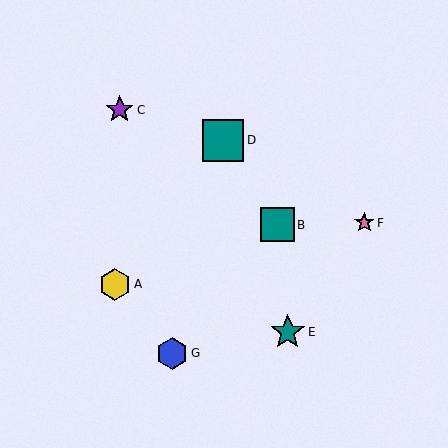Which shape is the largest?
The teal square (labeled D) is the largest.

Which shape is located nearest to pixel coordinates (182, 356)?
The blue hexagon (labeled G) at (172, 353) is nearest to that location.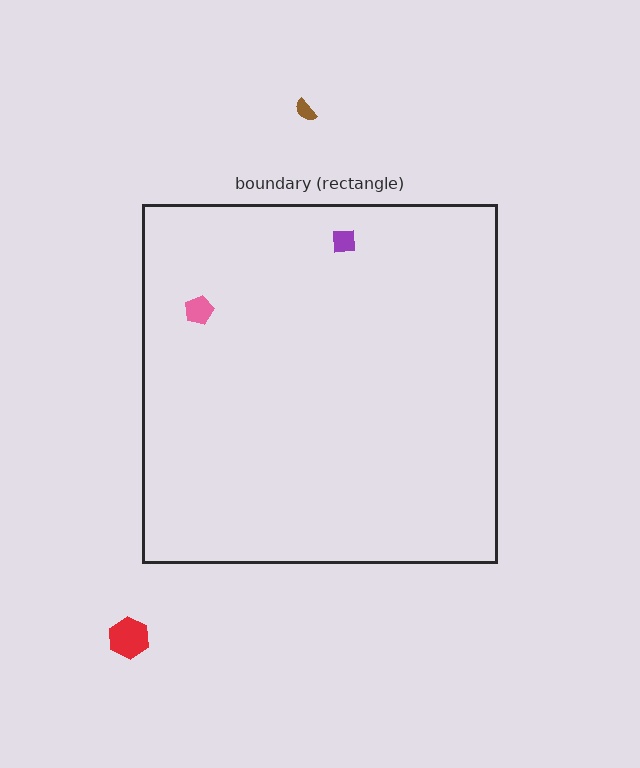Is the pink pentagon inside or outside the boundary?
Inside.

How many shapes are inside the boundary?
2 inside, 2 outside.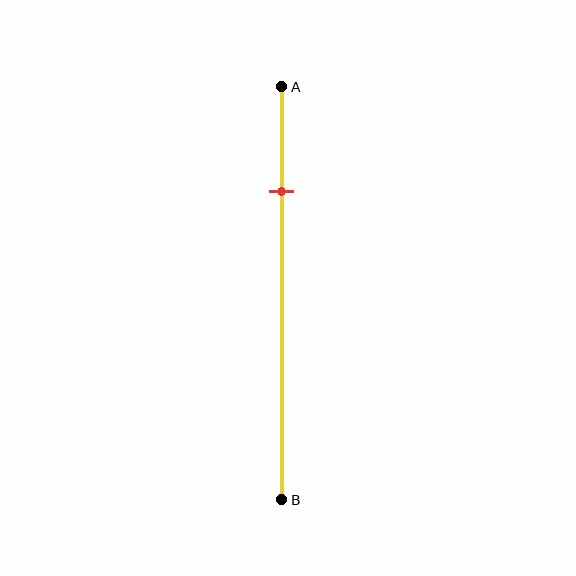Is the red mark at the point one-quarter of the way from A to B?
Yes, the mark is approximately at the one-quarter point.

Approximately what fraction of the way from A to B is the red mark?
The red mark is approximately 25% of the way from A to B.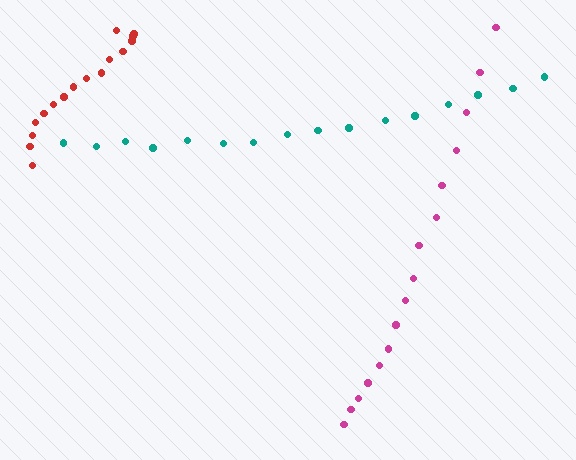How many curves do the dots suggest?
There are 3 distinct paths.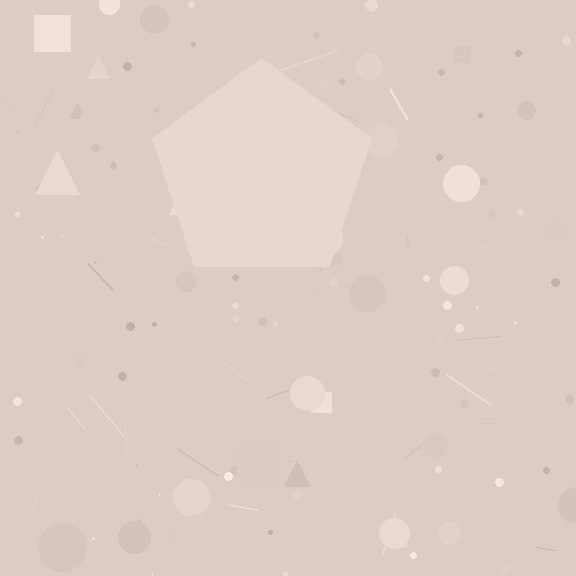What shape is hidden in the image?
A pentagon is hidden in the image.